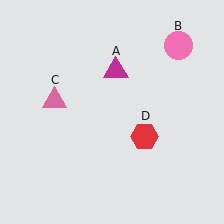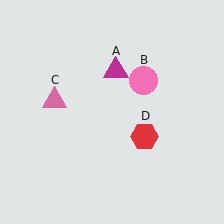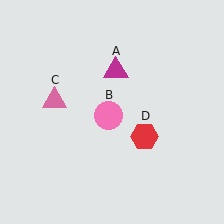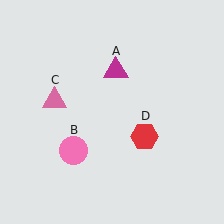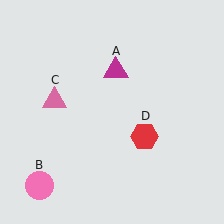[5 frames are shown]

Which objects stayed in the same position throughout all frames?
Magenta triangle (object A) and pink triangle (object C) and red hexagon (object D) remained stationary.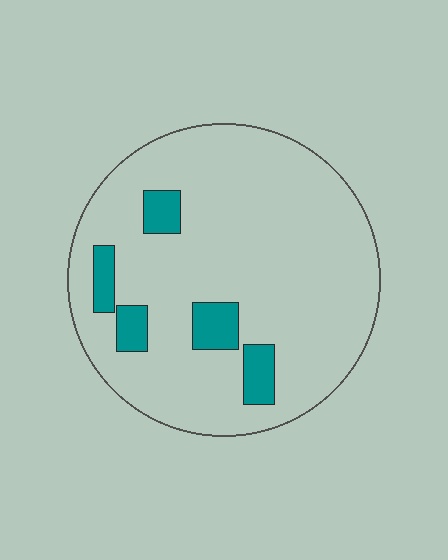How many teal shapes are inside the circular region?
5.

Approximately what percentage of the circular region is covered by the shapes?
Approximately 10%.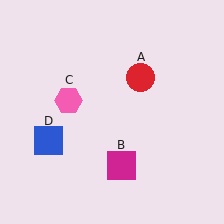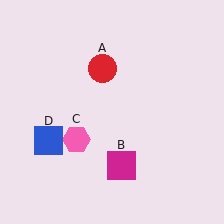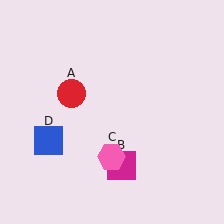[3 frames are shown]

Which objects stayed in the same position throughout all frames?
Magenta square (object B) and blue square (object D) remained stationary.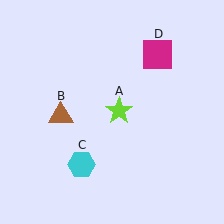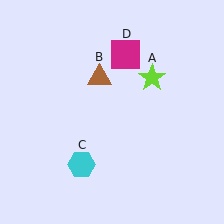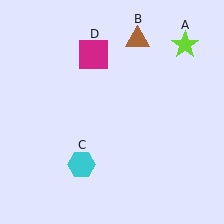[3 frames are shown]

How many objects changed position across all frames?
3 objects changed position: lime star (object A), brown triangle (object B), magenta square (object D).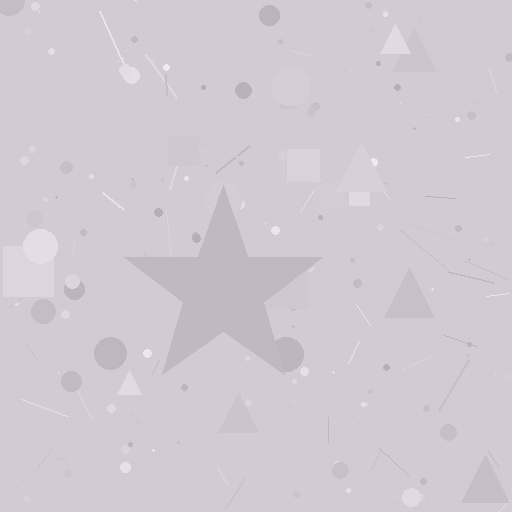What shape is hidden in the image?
A star is hidden in the image.